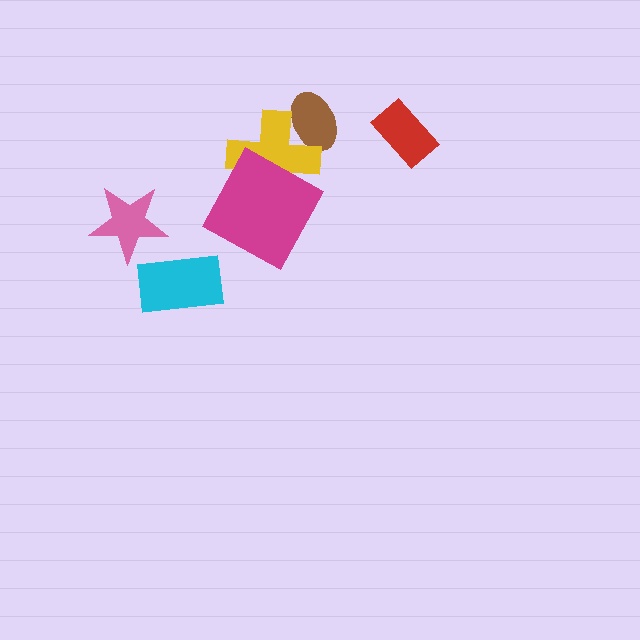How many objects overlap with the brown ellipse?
1 object overlaps with the brown ellipse.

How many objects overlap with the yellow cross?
2 objects overlap with the yellow cross.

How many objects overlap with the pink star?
0 objects overlap with the pink star.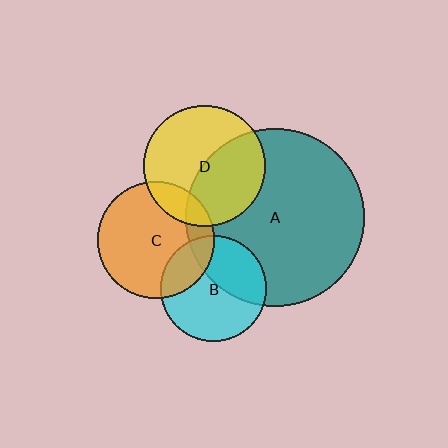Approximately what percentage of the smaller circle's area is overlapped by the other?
Approximately 15%.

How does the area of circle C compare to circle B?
Approximately 1.2 times.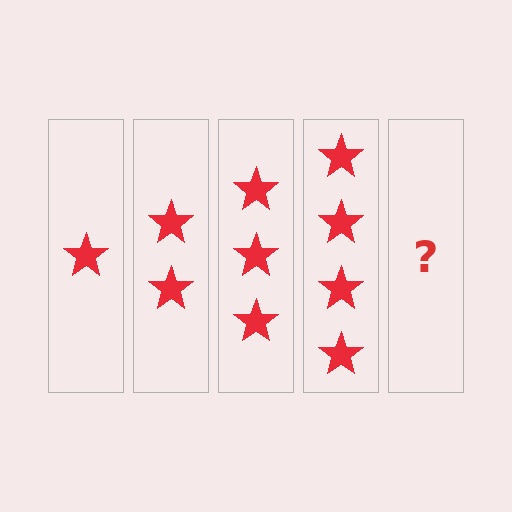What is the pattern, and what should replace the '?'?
The pattern is that each step adds one more star. The '?' should be 5 stars.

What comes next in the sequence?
The next element should be 5 stars.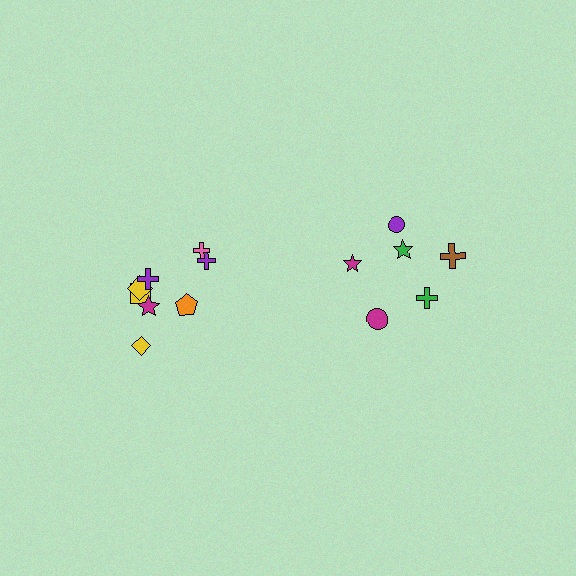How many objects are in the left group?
There are 8 objects.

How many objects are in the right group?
There are 6 objects.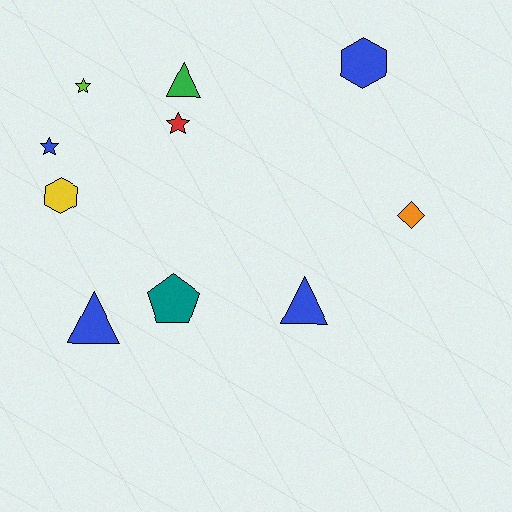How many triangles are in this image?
There are 3 triangles.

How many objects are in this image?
There are 10 objects.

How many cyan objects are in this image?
There are no cyan objects.